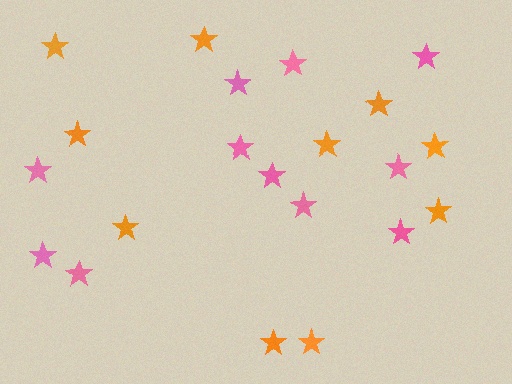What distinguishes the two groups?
There are 2 groups: one group of pink stars (11) and one group of orange stars (10).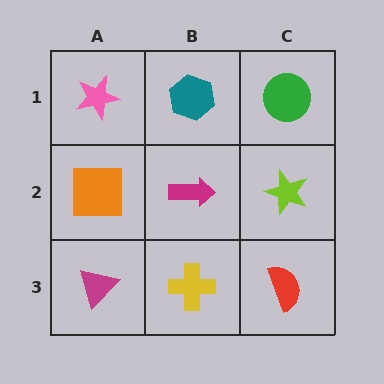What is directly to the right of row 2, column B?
A lime star.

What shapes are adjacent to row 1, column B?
A magenta arrow (row 2, column B), a pink star (row 1, column A), a green circle (row 1, column C).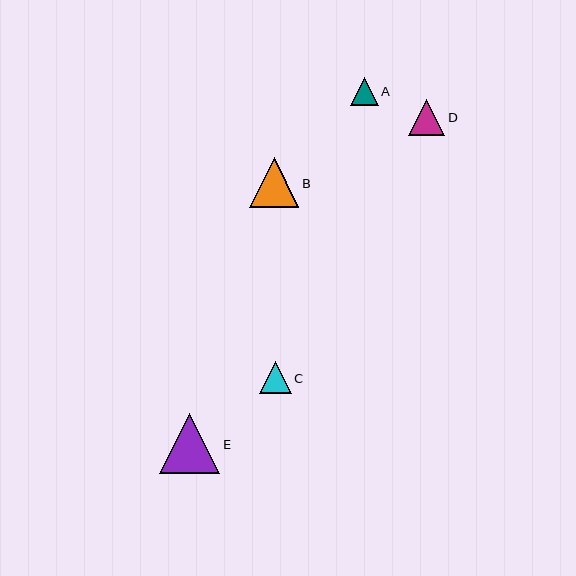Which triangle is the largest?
Triangle E is the largest with a size of approximately 60 pixels.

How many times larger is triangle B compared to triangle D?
Triangle B is approximately 1.4 times the size of triangle D.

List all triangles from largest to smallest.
From largest to smallest: E, B, D, C, A.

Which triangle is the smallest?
Triangle A is the smallest with a size of approximately 28 pixels.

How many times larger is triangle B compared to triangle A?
Triangle B is approximately 1.7 times the size of triangle A.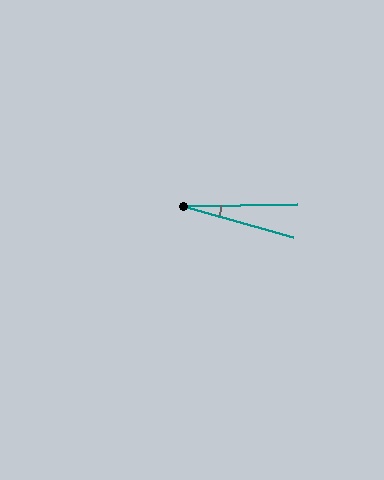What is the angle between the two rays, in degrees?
Approximately 17 degrees.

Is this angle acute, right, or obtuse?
It is acute.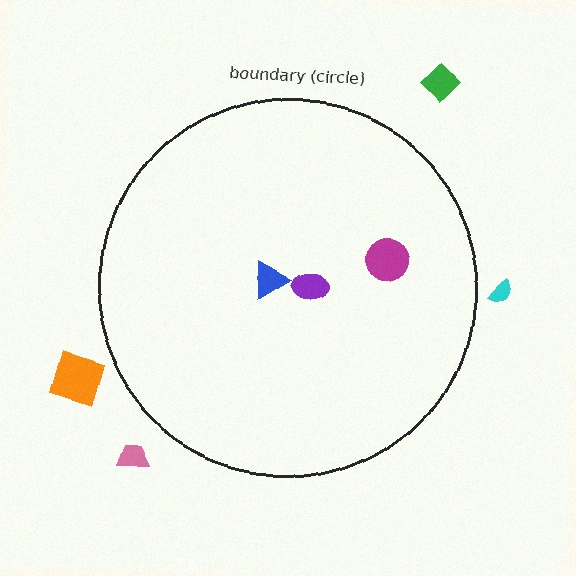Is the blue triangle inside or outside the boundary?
Inside.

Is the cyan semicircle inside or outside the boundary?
Outside.